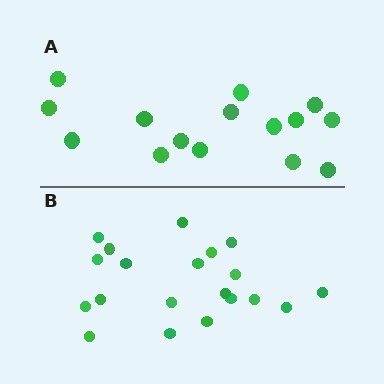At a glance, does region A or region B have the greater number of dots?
Region B (the bottom region) has more dots.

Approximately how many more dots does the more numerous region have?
Region B has about 5 more dots than region A.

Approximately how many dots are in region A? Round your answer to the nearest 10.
About 20 dots. (The exact count is 15, which rounds to 20.)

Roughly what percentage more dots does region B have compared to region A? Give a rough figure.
About 35% more.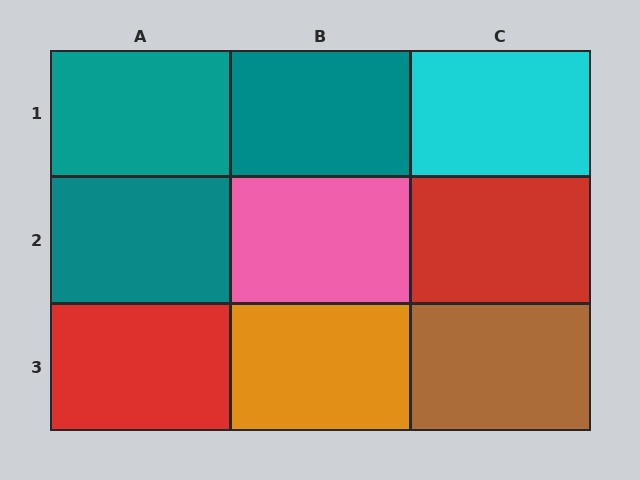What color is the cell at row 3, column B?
Orange.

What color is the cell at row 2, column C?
Red.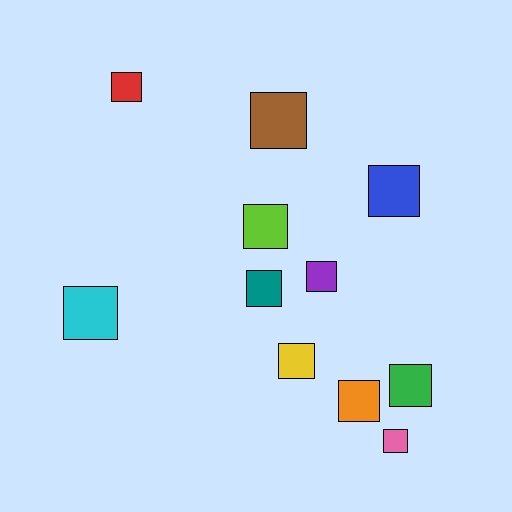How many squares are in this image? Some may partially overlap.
There are 11 squares.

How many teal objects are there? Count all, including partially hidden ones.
There is 1 teal object.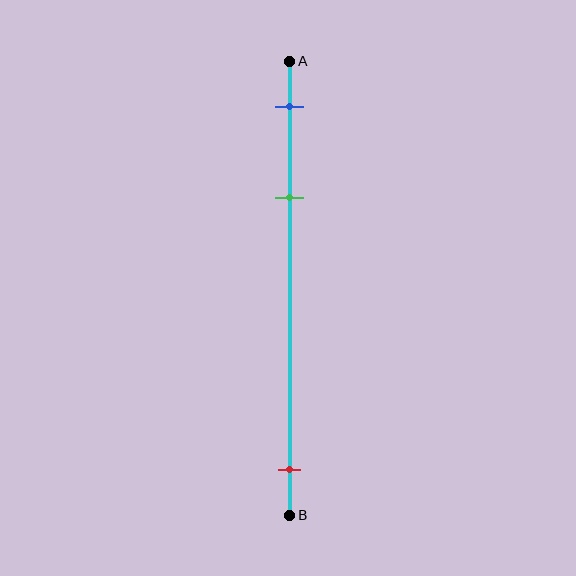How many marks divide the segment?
There are 3 marks dividing the segment.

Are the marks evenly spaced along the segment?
No, the marks are not evenly spaced.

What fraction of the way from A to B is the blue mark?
The blue mark is approximately 10% (0.1) of the way from A to B.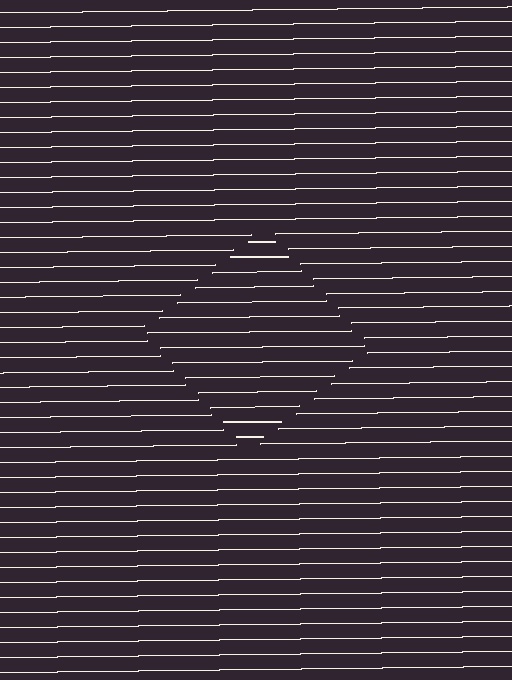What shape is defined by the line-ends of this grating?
An illusory square. The interior of the shape contains the same grating, shifted by half a period — the contour is defined by the phase discontinuity where line-ends from the inner and outer gratings abut.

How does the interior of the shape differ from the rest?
The interior of the shape contains the same grating, shifted by half a period — the contour is defined by the phase discontinuity where line-ends from the inner and outer gratings abut.